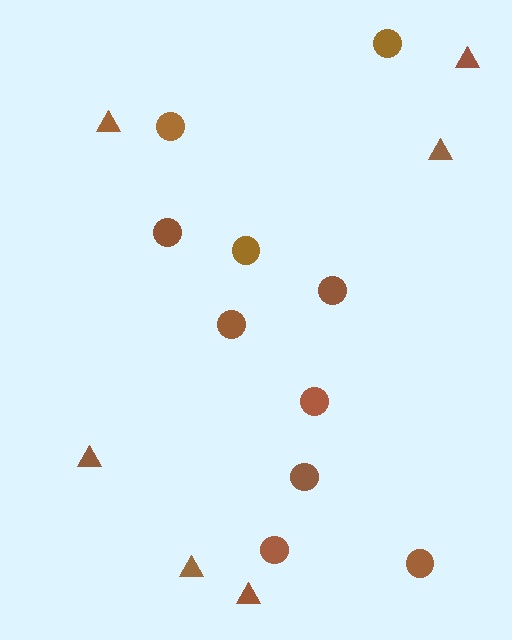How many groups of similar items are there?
There are 2 groups: one group of triangles (6) and one group of circles (10).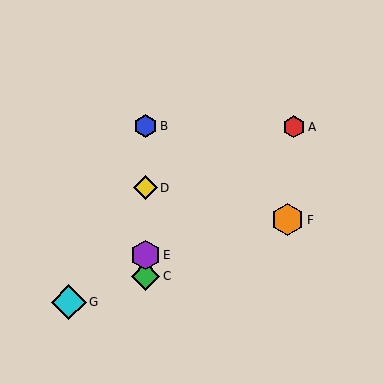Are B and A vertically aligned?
No, B is at x≈146 and A is at x≈294.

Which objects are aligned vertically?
Objects B, C, D, E are aligned vertically.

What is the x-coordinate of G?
Object G is at x≈69.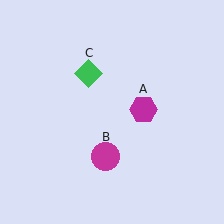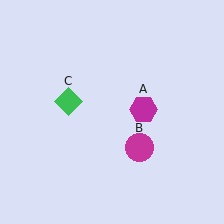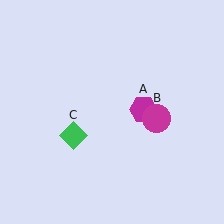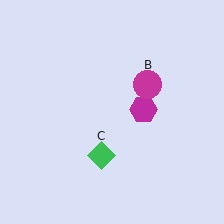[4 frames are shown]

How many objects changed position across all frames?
2 objects changed position: magenta circle (object B), green diamond (object C).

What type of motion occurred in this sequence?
The magenta circle (object B), green diamond (object C) rotated counterclockwise around the center of the scene.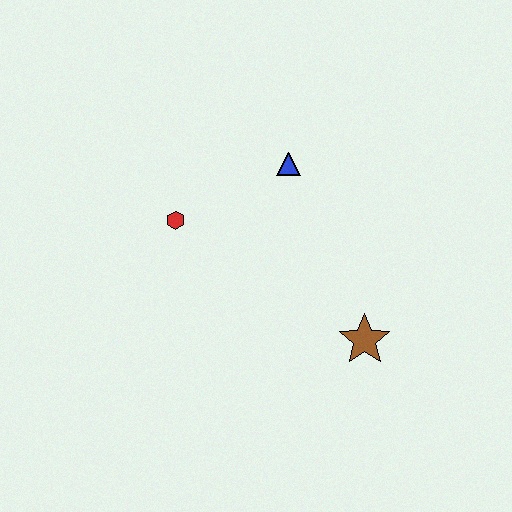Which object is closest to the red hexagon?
The blue triangle is closest to the red hexagon.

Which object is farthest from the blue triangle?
The brown star is farthest from the blue triangle.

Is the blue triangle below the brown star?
No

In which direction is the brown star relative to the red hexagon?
The brown star is to the right of the red hexagon.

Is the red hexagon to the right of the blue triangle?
No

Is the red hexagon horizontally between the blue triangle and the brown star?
No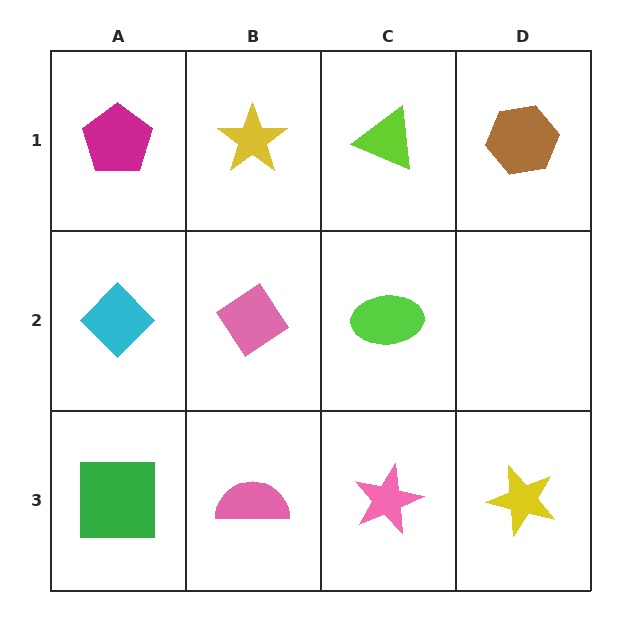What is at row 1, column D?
A brown hexagon.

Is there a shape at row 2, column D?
No, that cell is empty.